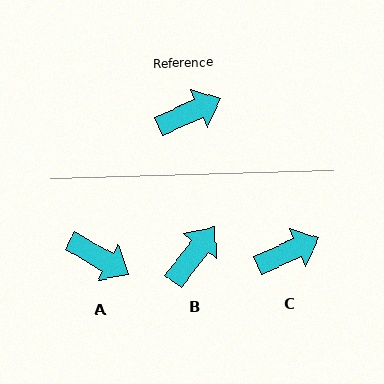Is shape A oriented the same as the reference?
No, it is off by about 54 degrees.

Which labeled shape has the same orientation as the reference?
C.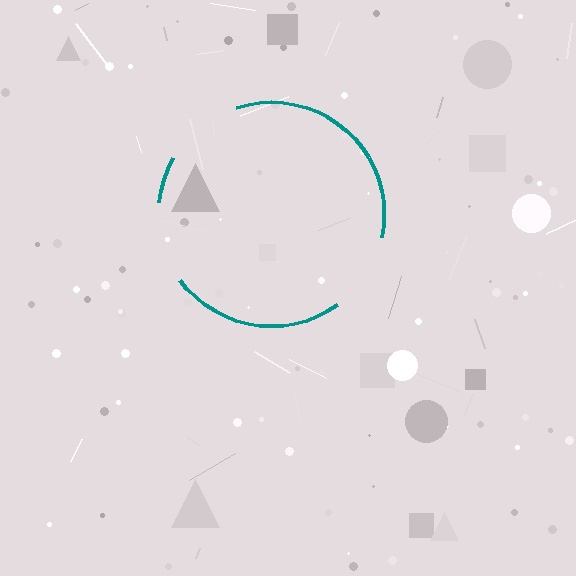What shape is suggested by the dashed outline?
The dashed outline suggests a circle.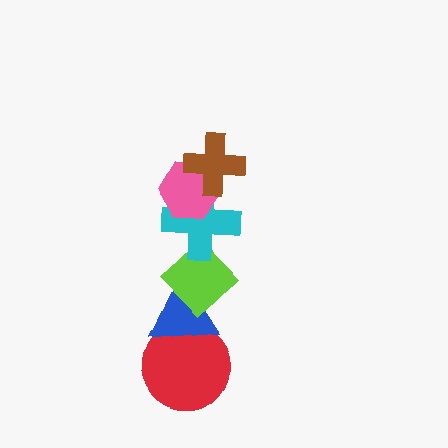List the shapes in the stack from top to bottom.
From top to bottom: the brown cross, the pink hexagon, the cyan cross, the lime diamond, the blue triangle, the red circle.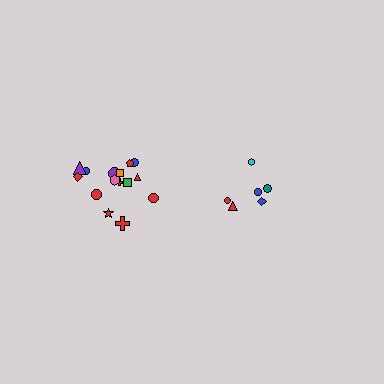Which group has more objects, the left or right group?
The left group.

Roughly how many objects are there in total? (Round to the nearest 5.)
Roughly 20 objects in total.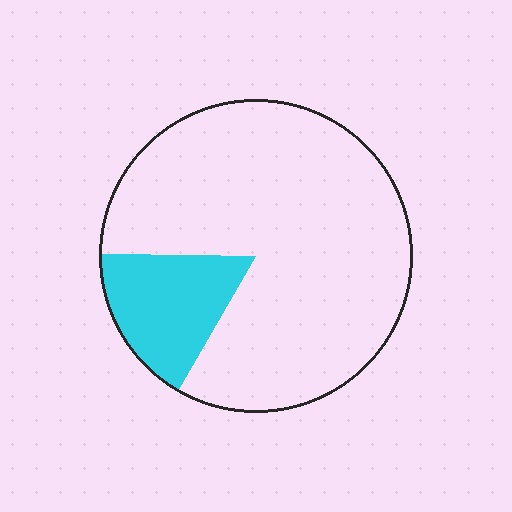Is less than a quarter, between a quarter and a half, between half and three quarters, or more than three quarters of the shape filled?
Less than a quarter.